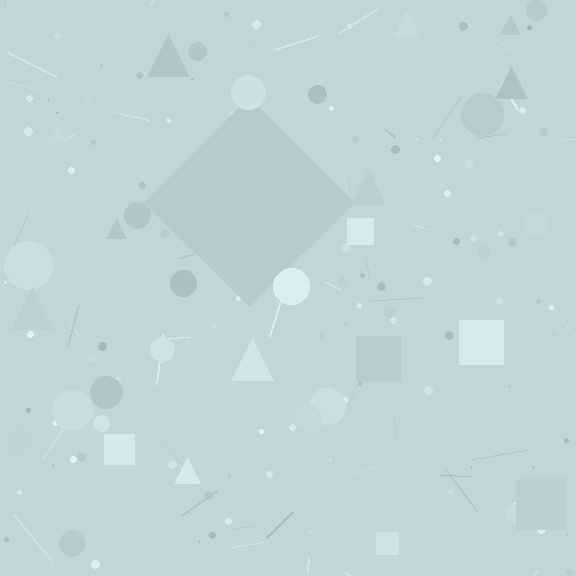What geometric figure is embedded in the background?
A diamond is embedded in the background.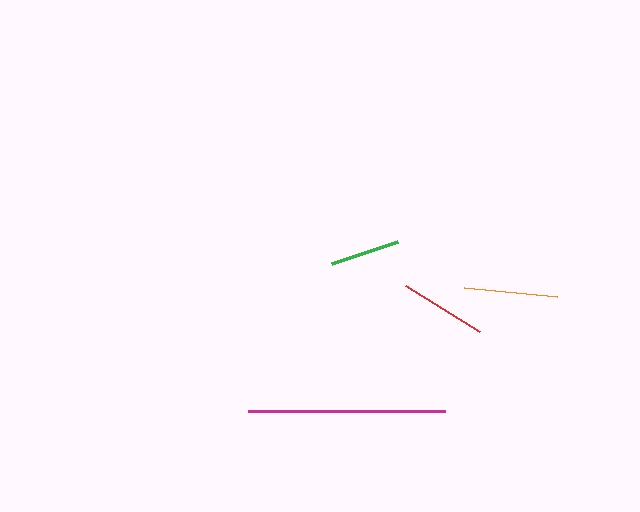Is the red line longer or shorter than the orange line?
The orange line is longer than the red line.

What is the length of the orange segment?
The orange segment is approximately 93 pixels long.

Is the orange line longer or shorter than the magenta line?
The magenta line is longer than the orange line.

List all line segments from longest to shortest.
From longest to shortest: magenta, orange, red, green.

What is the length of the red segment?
The red segment is approximately 88 pixels long.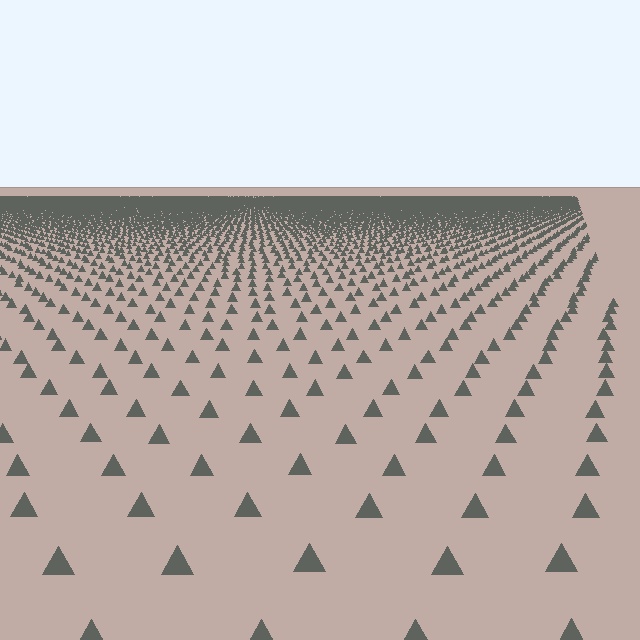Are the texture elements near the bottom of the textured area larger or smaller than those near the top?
Larger. Near the bottom, elements are closer to the viewer and appear at a bigger on-screen size.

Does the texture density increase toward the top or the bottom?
Density increases toward the top.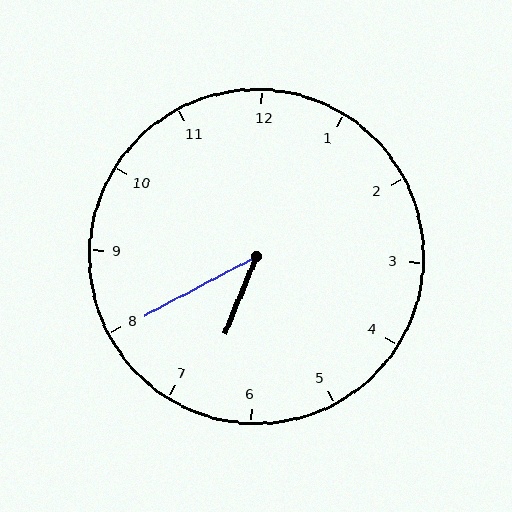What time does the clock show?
6:40.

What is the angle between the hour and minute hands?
Approximately 40 degrees.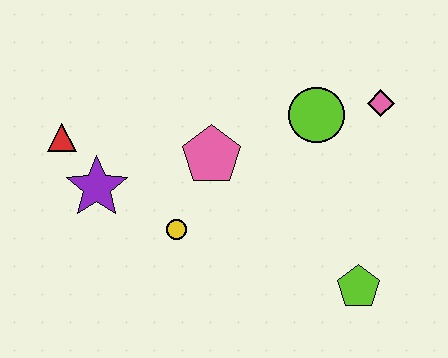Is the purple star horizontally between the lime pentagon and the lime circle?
No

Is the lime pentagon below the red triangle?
Yes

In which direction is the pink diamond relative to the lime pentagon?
The pink diamond is above the lime pentagon.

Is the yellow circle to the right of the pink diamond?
No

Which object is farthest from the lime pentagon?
The red triangle is farthest from the lime pentagon.